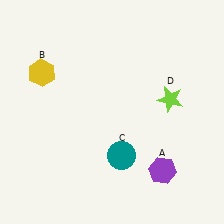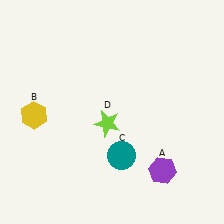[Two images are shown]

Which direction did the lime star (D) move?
The lime star (D) moved left.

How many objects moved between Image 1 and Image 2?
2 objects moved between the two images.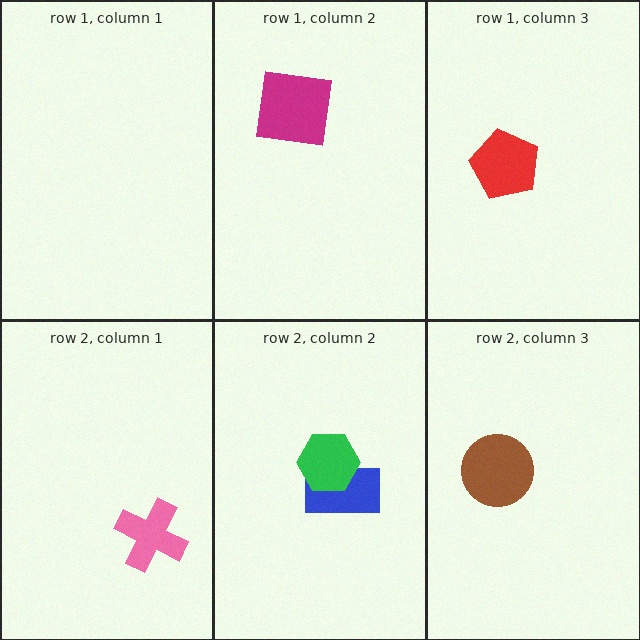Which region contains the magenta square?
The row 1, column 2 region.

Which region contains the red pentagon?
The row 1, column 3 region.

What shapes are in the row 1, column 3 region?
The red pentagon.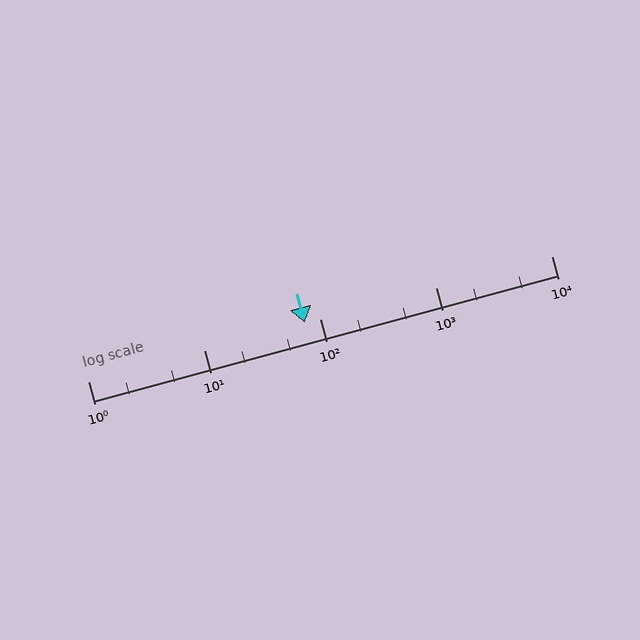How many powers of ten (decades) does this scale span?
The scale spans 4 decades, from 1 to 10000.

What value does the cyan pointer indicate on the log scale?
The pointer indicates approximately 74.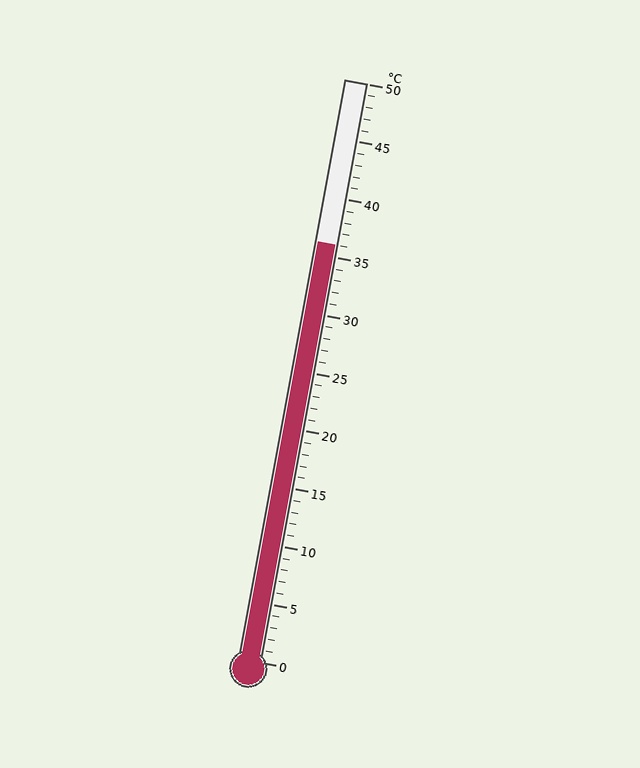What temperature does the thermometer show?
The thermometer shows approximately 36°C.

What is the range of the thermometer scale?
The thermometer scale ranges from 0°C to 50°C.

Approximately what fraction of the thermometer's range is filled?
The thermometer is filled to approximately 70% of its range.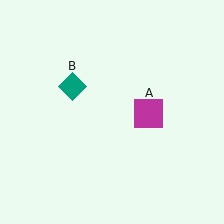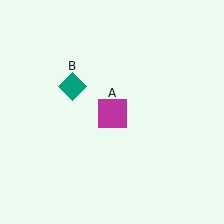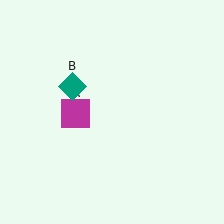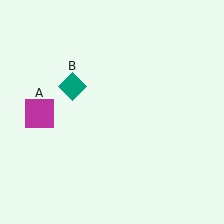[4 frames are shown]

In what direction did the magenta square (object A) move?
The magenta square (object A) moved left.